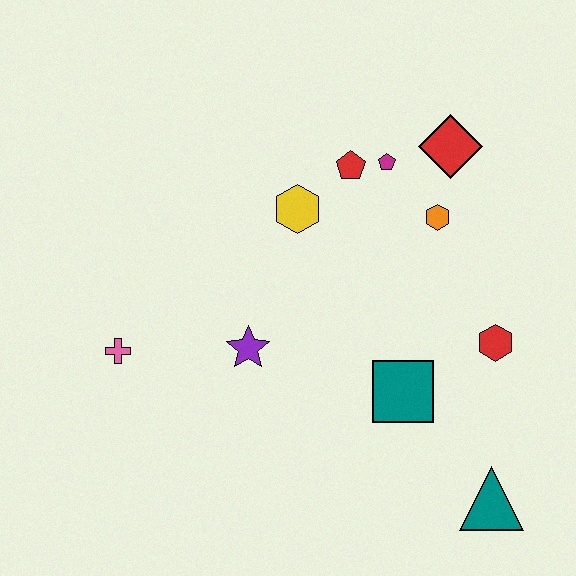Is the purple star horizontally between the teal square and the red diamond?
No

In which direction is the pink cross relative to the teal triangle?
The pink cross is to the left of the teal triangle.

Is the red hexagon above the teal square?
Yes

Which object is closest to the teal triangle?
The teal square is closest to the teal triangle.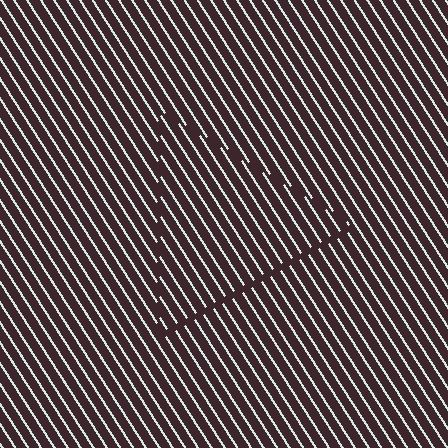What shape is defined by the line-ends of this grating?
An illusory triangle. The interior of the shape contains the same grating, shifted by half a period — the contour is defined by the phase discontinuity where line-ends from the inner and outer gratings abut.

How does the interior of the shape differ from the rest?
The interior of the shape contains the same grating, shifted by half a period — the contour is defined by the phase discontinuity where line-ends from the inner and outer gratings abut.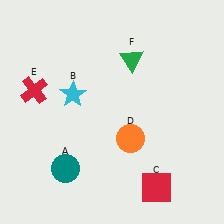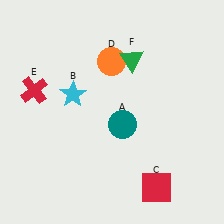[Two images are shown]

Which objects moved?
The objects that moved are: the teal circle (A), the orange circle (D).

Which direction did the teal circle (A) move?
The teal circle (A) moved right.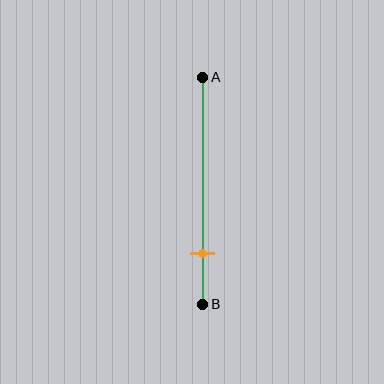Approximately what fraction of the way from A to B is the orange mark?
The orange mark is approximately 80% of the way from A to B.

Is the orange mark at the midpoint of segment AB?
No, the mark is at about 80% from A, not at the 50% midpoint.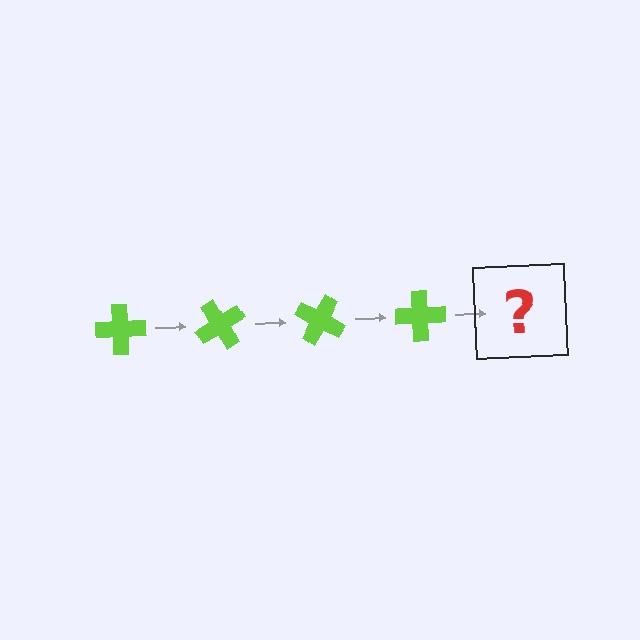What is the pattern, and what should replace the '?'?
The pattern is that the cross rotates 60 degrees each step. The '?' should be a lime cross rotated 240 degrees.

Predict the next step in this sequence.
The next step is a lime cross rotated 240 degrees.